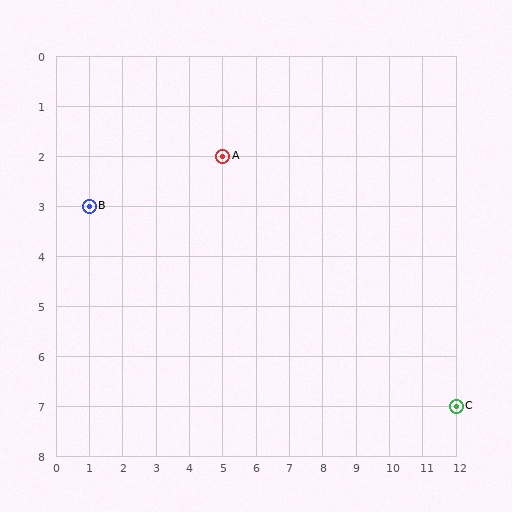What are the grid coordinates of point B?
Point B is at grid coordinates (1, 3).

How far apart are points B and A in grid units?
Points B and A are 4 columns and 1 row apart (about 4.1 grid units diagonally).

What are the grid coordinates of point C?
Point C is at grid coordinates (12, 7).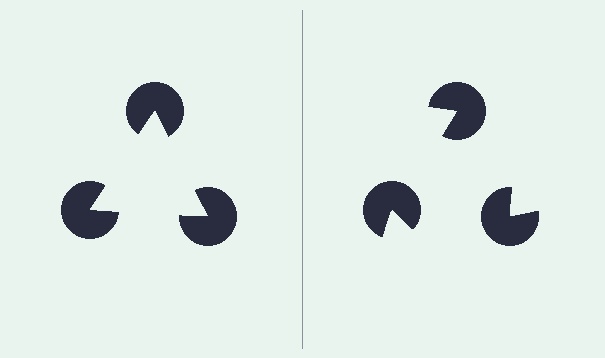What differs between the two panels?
The pac-man discs are positioned identically on both sides; only the wedge orientations differ. On the left they align to a triangle; on the right they are misaligned.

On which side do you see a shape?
An illusory triangle appears on the left side. On the right side the wedge cuts are rotated, so no coherent shape forms.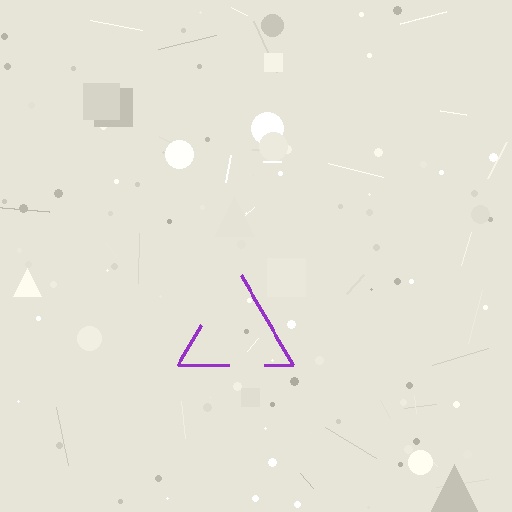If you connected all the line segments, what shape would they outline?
They would outline a triangle.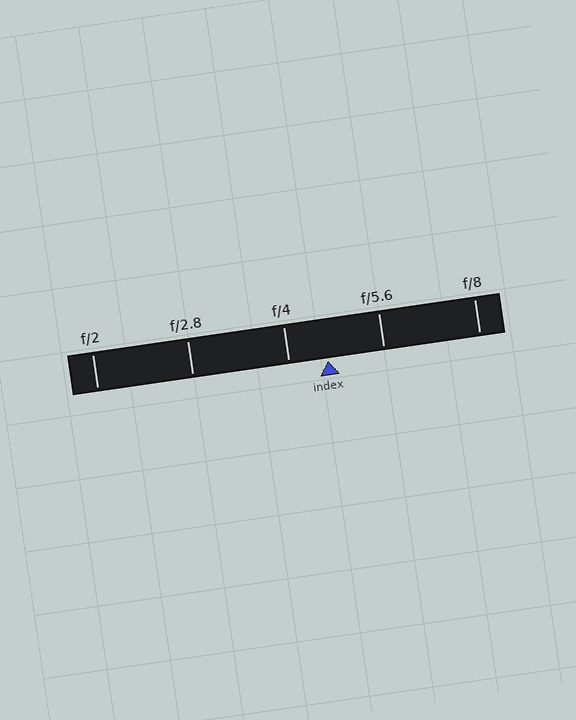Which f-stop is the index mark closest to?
The index mark is closest to f/4.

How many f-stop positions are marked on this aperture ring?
There are 5 f-stop positions marked.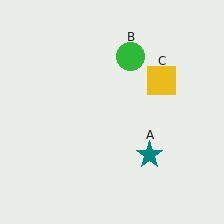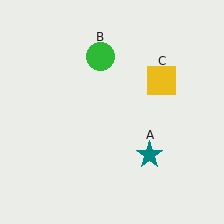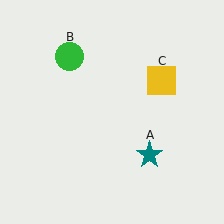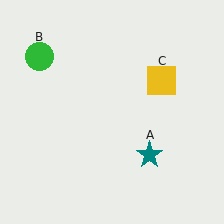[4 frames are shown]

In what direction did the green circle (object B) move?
The green circle (object B) moved left.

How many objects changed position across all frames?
1 object changed position: green circle (object B).